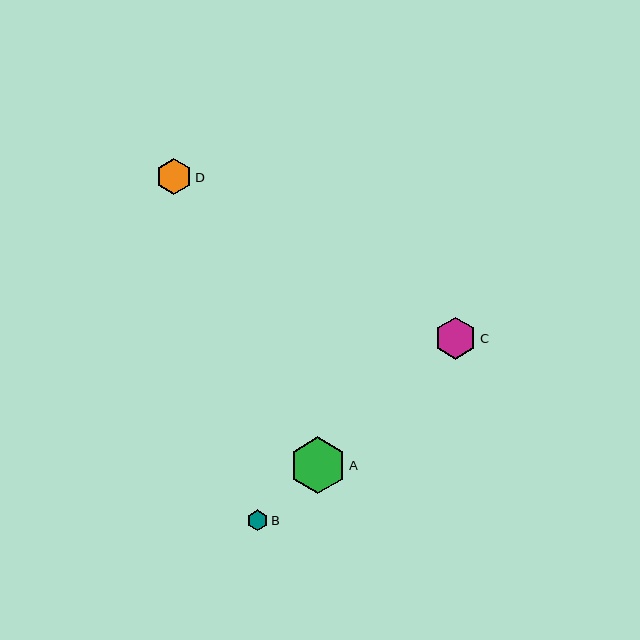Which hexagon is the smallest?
Hexagon B is the smallest with a size of approximately 21 pixels.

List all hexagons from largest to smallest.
From largest to smallest: A, C, D, B.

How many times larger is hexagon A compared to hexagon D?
Hexagon A is approximately 1.5 times the size of hexagon D.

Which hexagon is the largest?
Hexagon A is the largest with a size of approximately 56 pixels.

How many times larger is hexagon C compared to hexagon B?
Hexagon C is approximately 2.0 times the size of hexagon B.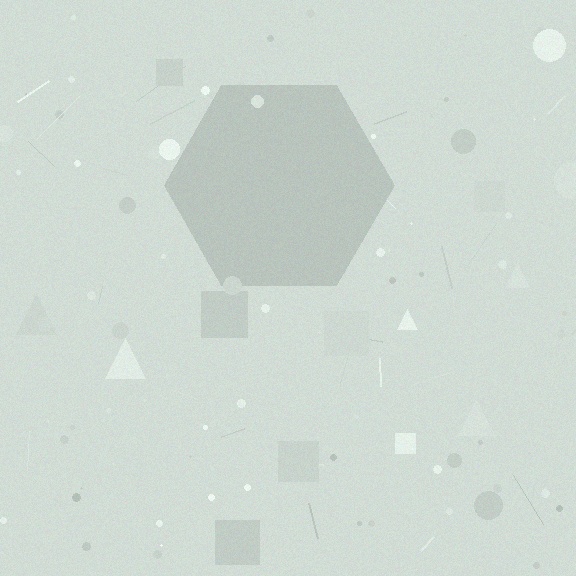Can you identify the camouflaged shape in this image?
The camouflaged shape is a hexagon.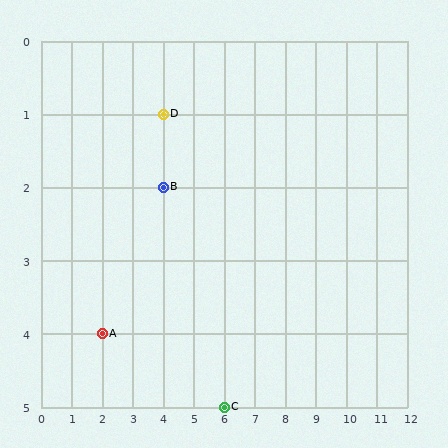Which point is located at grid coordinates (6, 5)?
Point C is at (6, 5).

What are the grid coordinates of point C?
Point C is at grid coordinates (6, 5).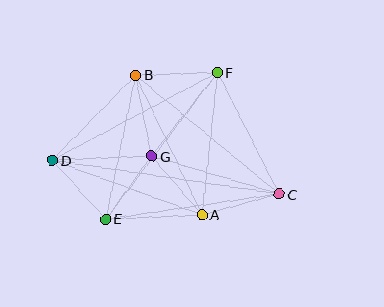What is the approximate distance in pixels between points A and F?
The distance between A and F is approximately 143 pixels.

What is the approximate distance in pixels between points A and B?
The distance between A and B is approximately 155 pixels.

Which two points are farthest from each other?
Points C and D are farthest from each other.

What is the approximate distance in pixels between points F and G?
The distance between F and G is approximately 106 pixels.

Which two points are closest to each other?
Points A and G are closest to each other.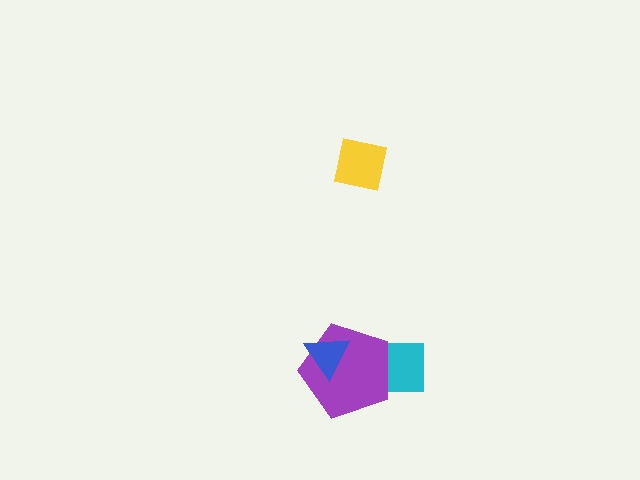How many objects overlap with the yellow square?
0 objects overlap with the yellow square.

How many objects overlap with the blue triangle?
2 objects overlap with the blue triangle.